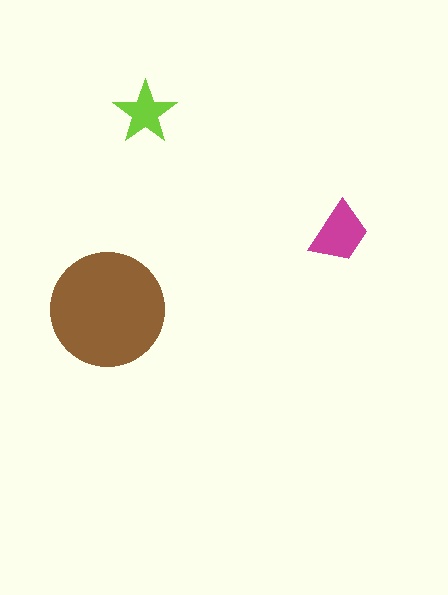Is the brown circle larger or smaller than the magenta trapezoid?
Larger.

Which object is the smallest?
The lime star.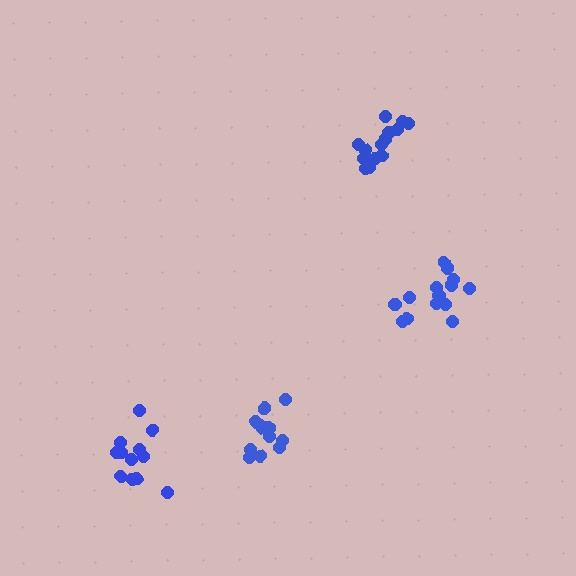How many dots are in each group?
Group 1: 13 dots, Group 2: 13 dots, Group 3: 14 dots, Group 4: 16 dots (56 total).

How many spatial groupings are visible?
There are 4 spatial groupings.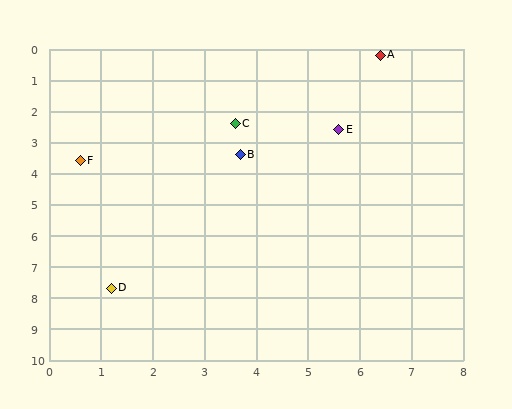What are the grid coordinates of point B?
Point B is at approximately (3.7, 3.4).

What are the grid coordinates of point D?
Point D is at approximately (1.2, 7.7).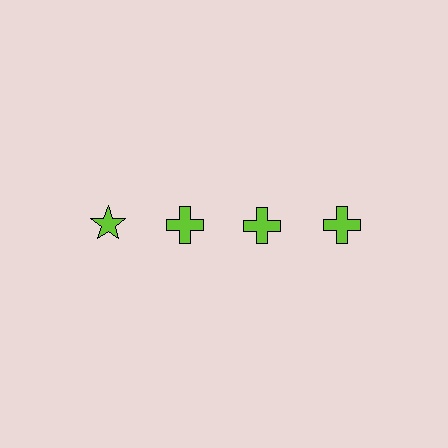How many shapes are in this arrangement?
There are 4 shapes arranged in a grid pattern.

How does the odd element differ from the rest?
It has a different shape: star instead of cross.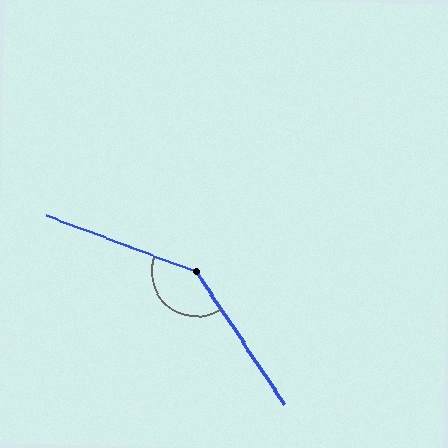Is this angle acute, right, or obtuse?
It is obtuse.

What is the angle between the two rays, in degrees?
Approximately 145 degrees.